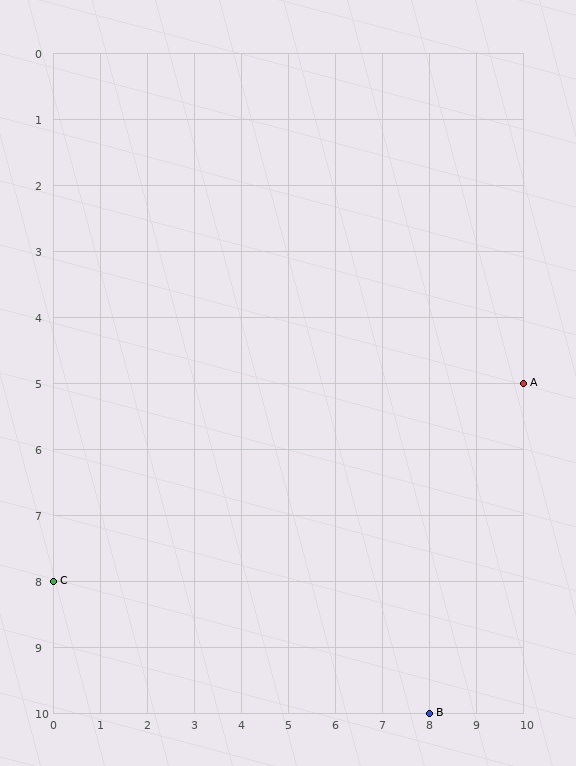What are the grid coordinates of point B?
Point B is at grid coordinates (8, 10).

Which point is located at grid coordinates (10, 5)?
Point A is at (10, 5).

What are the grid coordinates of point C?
Point C is at grid coordinates (0, 8).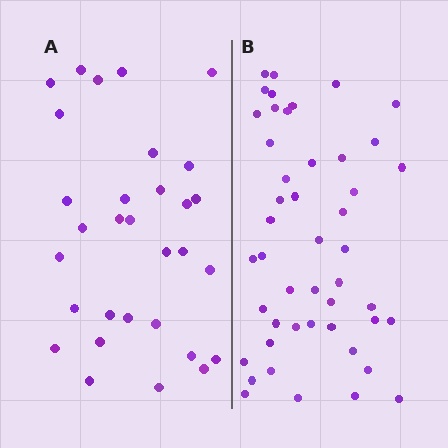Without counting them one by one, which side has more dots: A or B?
Region B (the right region) has more dots.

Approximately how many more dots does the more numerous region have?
Region B has approximately 15 more dots than region A.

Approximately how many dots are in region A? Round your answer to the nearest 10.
About 30 dots. (The exact count is 31, which rounds to 30.)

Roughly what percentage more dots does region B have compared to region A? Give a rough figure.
About 50% more.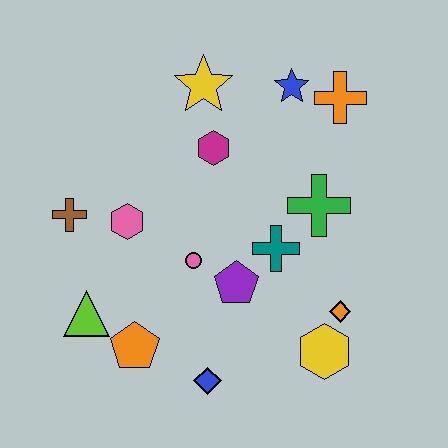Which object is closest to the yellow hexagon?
The orange diamond is closest to the yellow hexagon.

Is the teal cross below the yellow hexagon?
No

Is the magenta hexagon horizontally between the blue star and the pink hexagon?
Yes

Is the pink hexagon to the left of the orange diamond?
Yes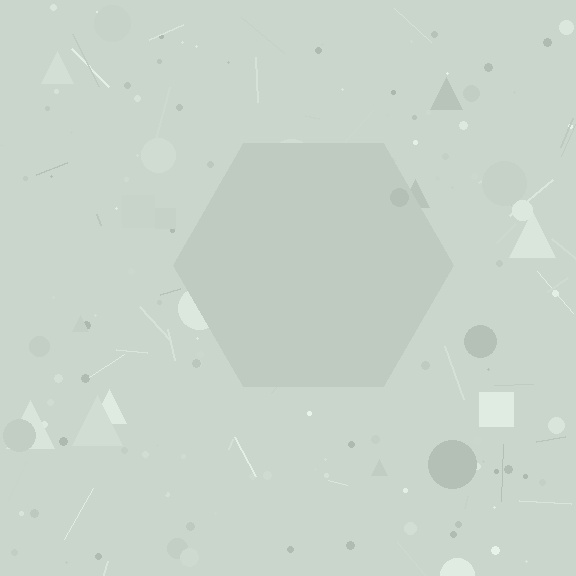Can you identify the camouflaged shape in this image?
The camouflaged shape is a hexagon.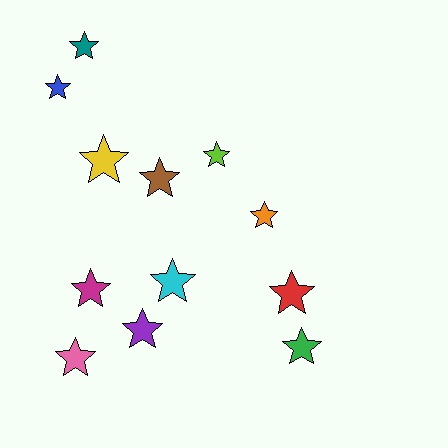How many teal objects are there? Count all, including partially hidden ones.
There is 1 teal object.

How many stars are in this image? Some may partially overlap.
There are 12 stars.